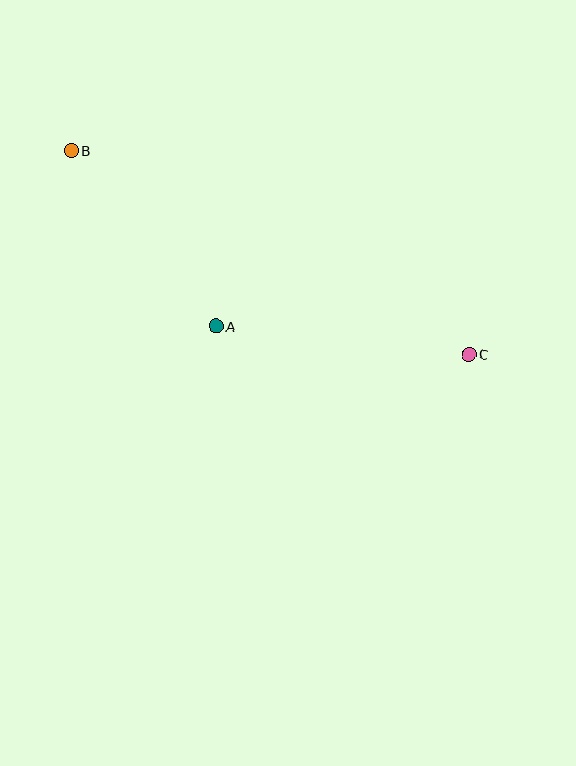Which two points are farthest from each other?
Points B and C are farthest from each other.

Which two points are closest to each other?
Points A and B are closest to each other.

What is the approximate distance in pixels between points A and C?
The distance between A and C is approximately 254 pixels.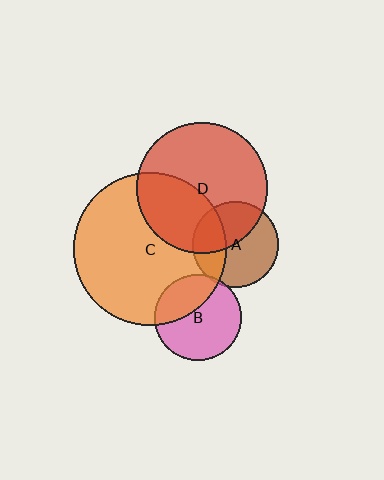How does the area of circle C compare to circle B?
Approximately 3.1 times.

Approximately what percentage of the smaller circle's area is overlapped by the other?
Approximately 30%.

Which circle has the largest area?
Circle C (orange).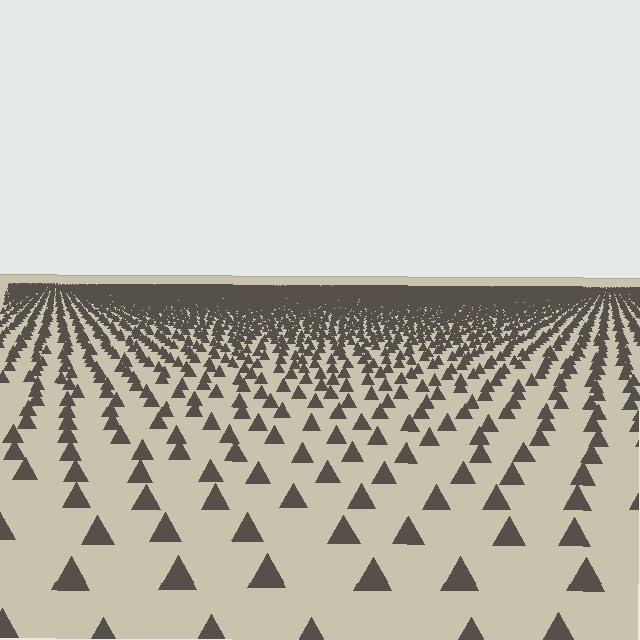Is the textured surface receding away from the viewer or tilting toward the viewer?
The surface is receding away from the viewer. Texture elements get smaller and denser toward the top.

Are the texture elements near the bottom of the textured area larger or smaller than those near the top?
Larger. Near the bottom, elements are closer to the viewer and appear at a bigger on-screen size.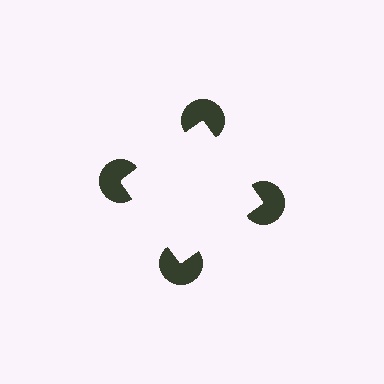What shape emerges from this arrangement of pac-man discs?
An illusory square — its edges are inferred from the aligned wedge cuts in the pac-man discs, not physically drawn.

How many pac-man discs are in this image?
There are 4 — one at each vertex of the illusory square.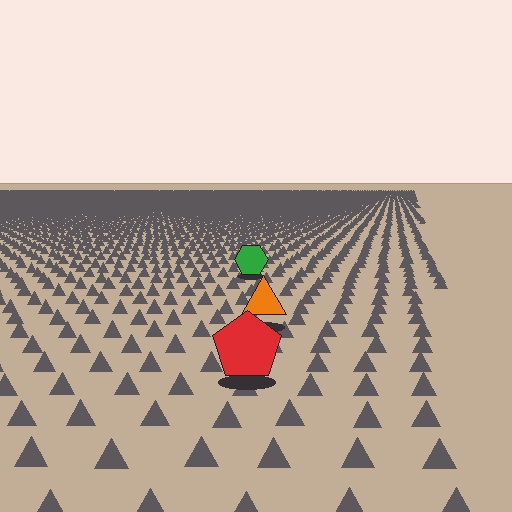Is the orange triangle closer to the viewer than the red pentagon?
No. The red pentagon is closer — you can tell from the texture gradient: the ground texture is coarser near it.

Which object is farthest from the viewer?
The green hexagon is farthest from the viewer. It appears smaller and the ground texture around it is denser.